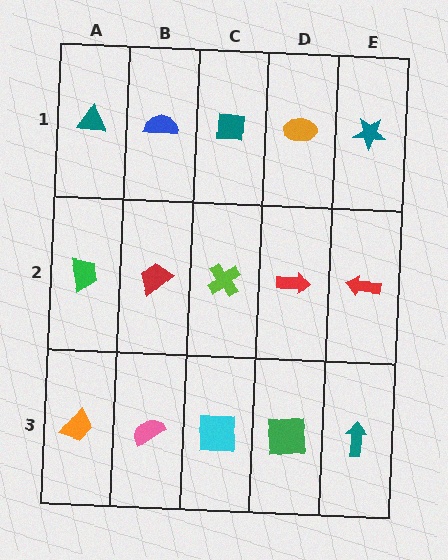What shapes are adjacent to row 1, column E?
A red arrow (row 2, column E), an orange ellipse (row 1, column D).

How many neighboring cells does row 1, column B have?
3.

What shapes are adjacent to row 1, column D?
A red arrow (row 2, column D), a teal square (row 1, column C), a teal star (row 1, column E).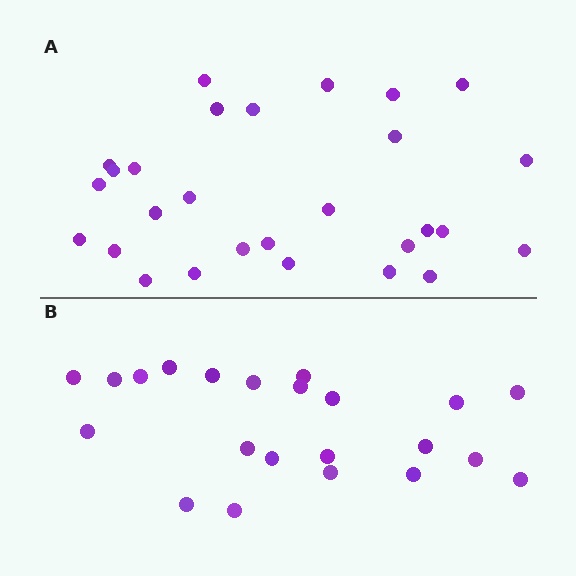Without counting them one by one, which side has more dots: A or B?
Region A (the top region) has more dots.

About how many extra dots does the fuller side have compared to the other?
Region A has about 6 more dots than region B.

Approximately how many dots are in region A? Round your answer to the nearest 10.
About 30 dots. (The exact count is 28, which rounds to 30.)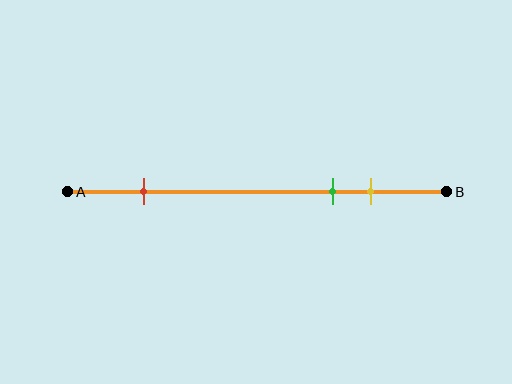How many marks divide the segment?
There are 3 marks dividing the segment.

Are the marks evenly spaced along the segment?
No, the marks are not evenly spaced.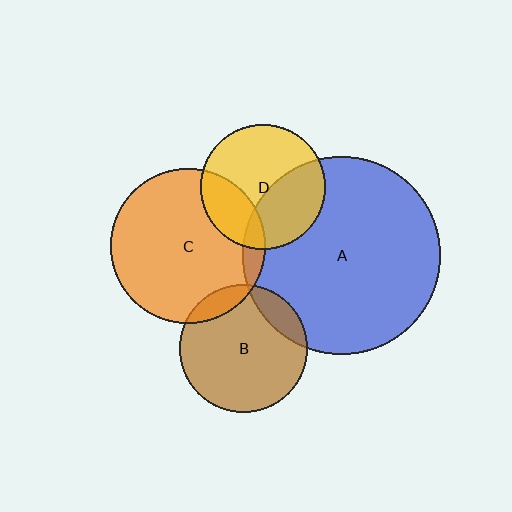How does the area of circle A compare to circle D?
Approximately 2.5 times.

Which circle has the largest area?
Circle A (blue).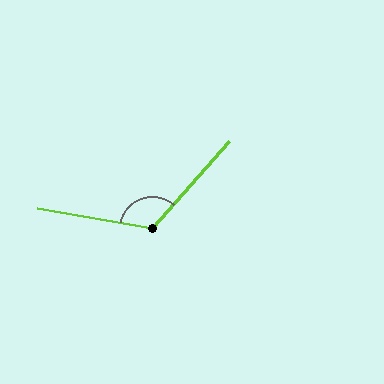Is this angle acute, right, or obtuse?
It is obtuse.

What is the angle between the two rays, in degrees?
Approximately 121 degrees.